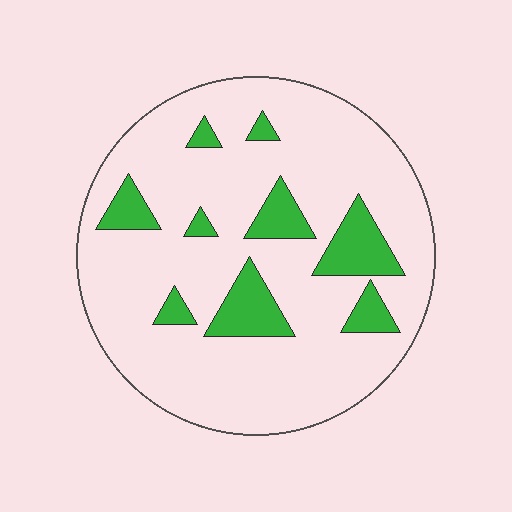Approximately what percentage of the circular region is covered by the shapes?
Approximately 15%.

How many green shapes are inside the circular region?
9.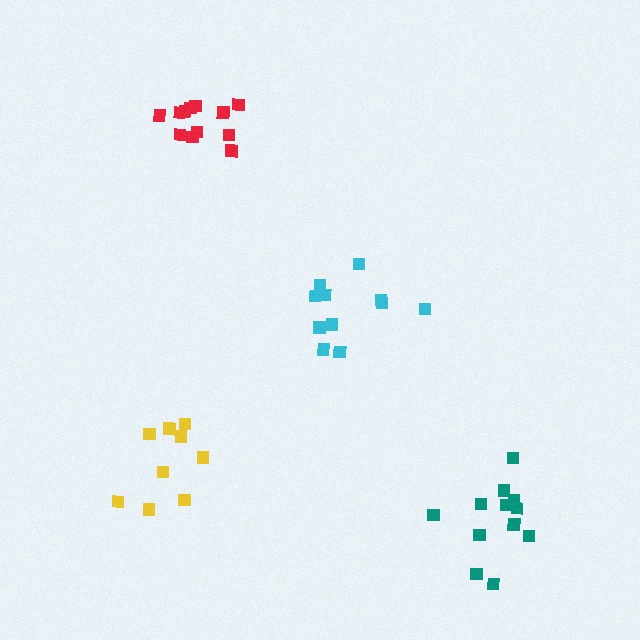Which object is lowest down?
The teal cluster is bottommost.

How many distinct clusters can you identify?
There are 4 distinct clusters.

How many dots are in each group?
Group 1: 12 dots, Group 2: 12 dots, Group 3: 9 dots, Group 4: 11 dots (44 total).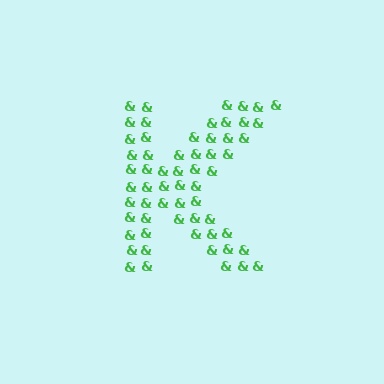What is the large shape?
The large shape is the letter K.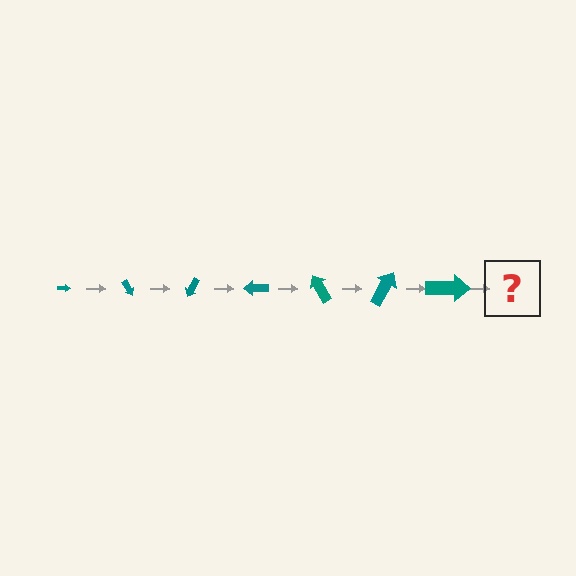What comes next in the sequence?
The next element should be an arrow, larger than the previous one and rotated 420 degrees from the start.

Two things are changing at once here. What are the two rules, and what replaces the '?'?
The two rules are that the arrow grows larger each step and it rotates 60 degrees each step. The '?' should be an arrow, larger than the previous one and rotated 420 degrees from the start.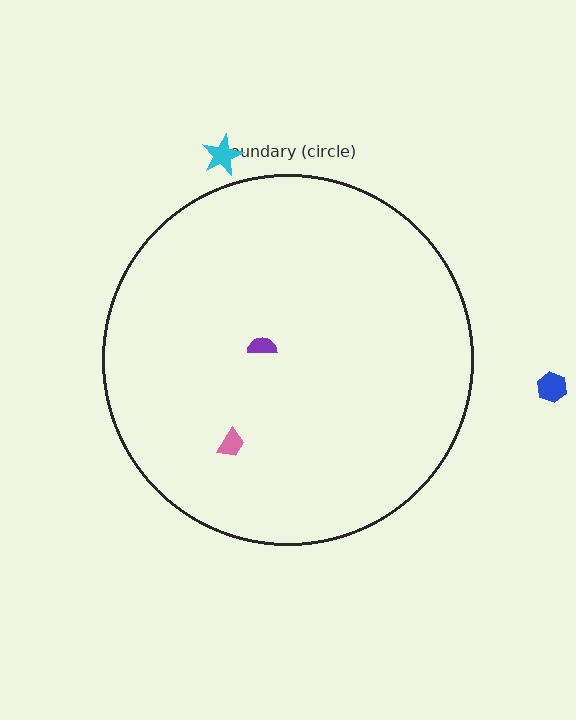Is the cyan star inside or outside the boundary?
Outside.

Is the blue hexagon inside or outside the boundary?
Outside.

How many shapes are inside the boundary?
2 inside, 2 outside.